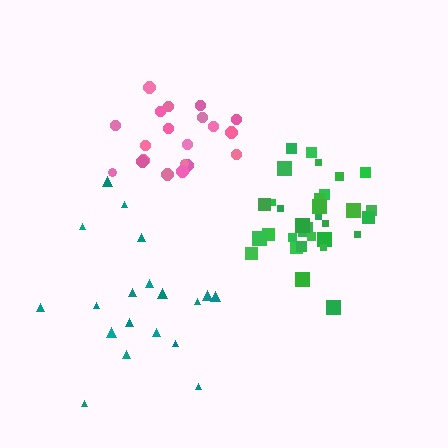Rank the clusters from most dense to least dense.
green, pink, teal.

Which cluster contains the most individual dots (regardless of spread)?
Green (31).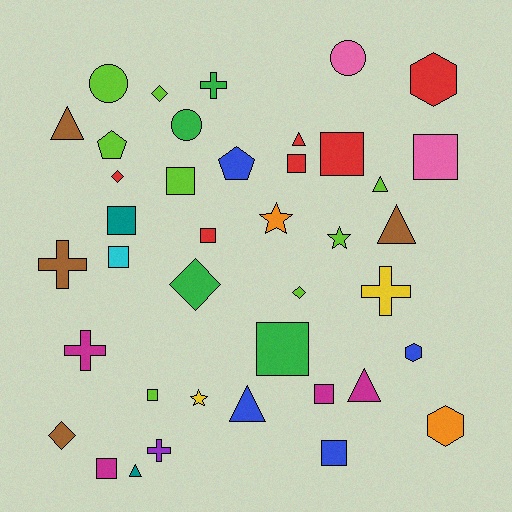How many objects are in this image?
There are 40 objects.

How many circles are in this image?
There are 3 circles.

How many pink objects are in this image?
There are 2 pink objects.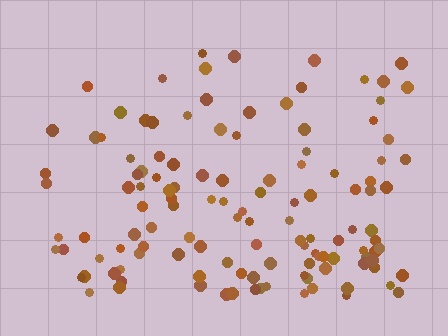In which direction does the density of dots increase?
From top to bottom, with the bottom side densest.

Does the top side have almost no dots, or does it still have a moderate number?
Still a moderate number, just noticeably fewer than the bottom.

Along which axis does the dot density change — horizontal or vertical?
Vertical.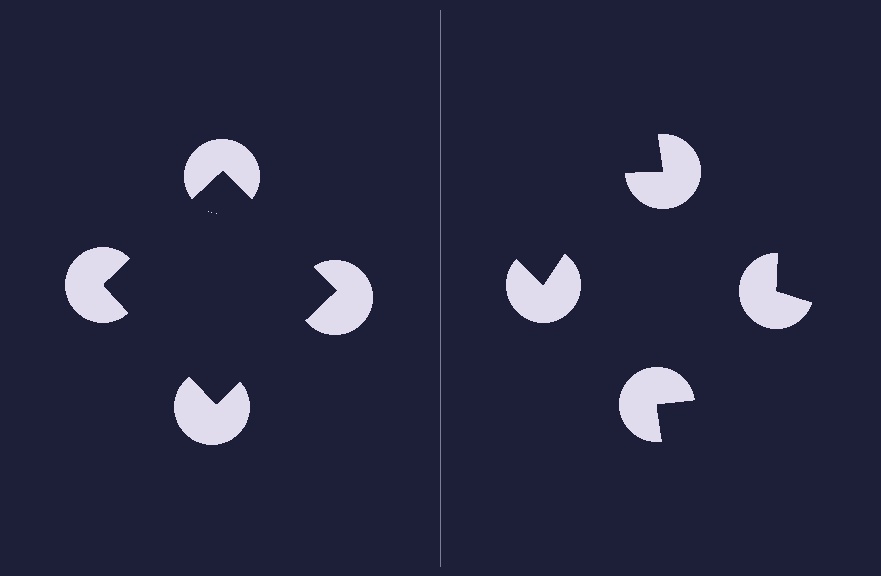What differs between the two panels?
The pac-man discs are positioned identically on both sides; only the wedge orientations differ. On the left they align to a square; on the right they are misaligned.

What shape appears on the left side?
An illusory square.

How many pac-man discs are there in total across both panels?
8 — 4 on each side.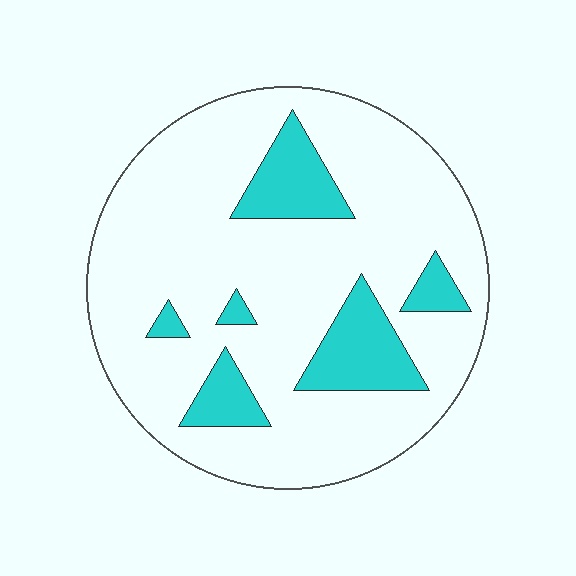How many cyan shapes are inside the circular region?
6.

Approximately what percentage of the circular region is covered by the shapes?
Approximately 20%.